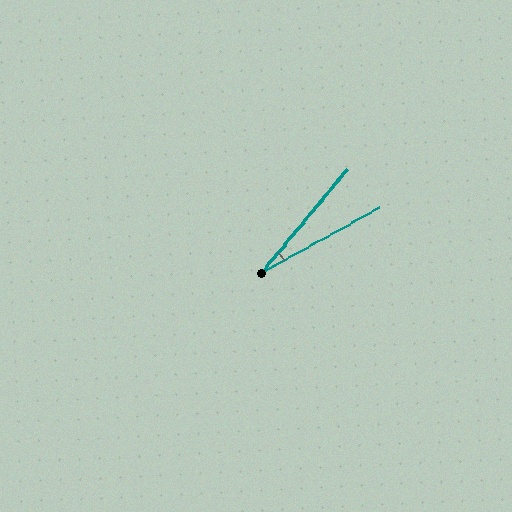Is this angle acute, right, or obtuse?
It is acute.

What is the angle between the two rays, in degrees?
Approximately 21 degrees.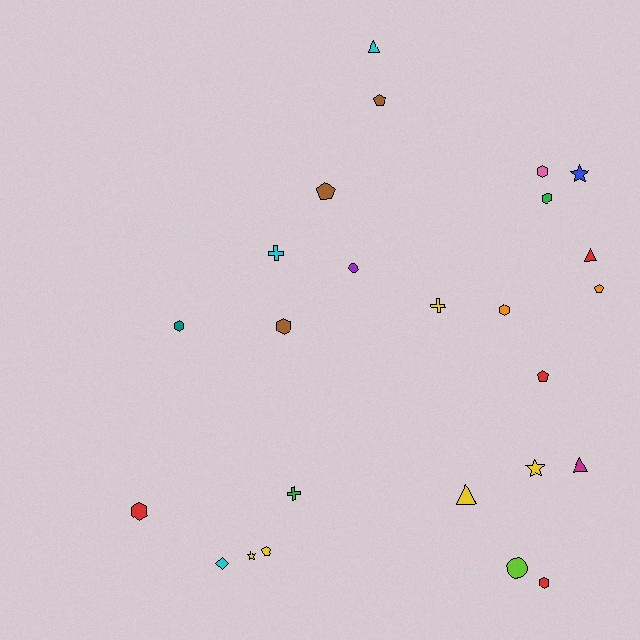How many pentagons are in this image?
There are 5 pentagons.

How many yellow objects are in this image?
There are 5 yellow objects.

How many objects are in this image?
There are 25 objects.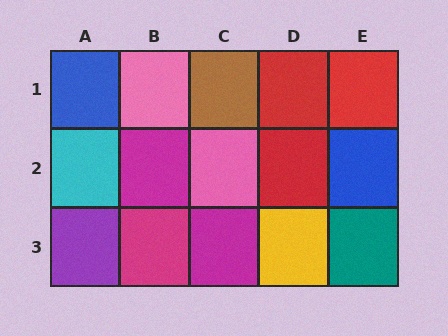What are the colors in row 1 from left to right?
Blue, pink, brown, red, red.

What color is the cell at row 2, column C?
Pink.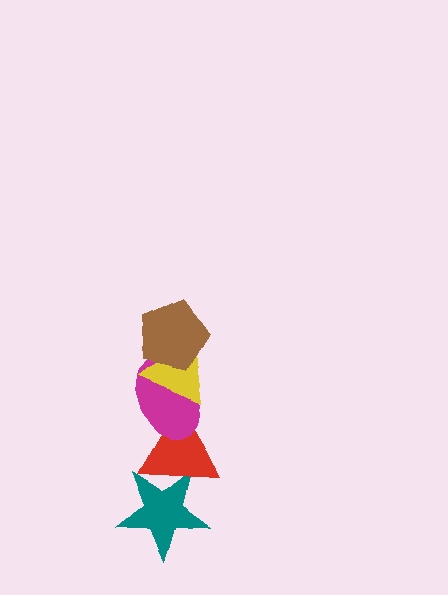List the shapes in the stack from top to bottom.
From top to bottom: the brown pentagon, the yellow triangle, the magenta ellipse, the red triangle, the teal star.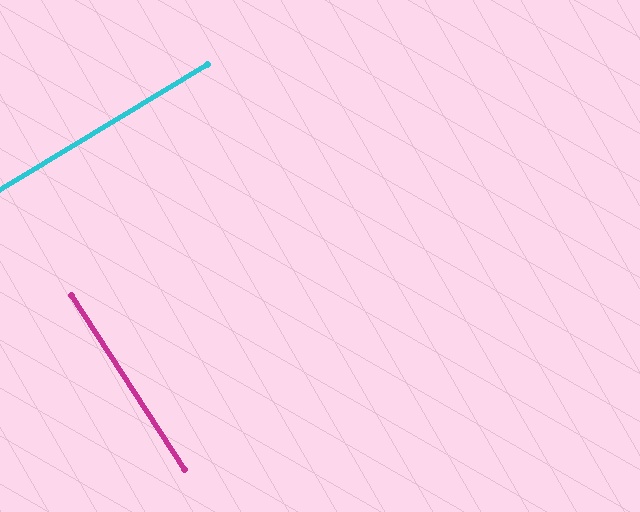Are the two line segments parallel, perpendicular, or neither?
Perpendicular — they meet at approximately 88°.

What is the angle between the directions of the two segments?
Approximately 88 degrees.